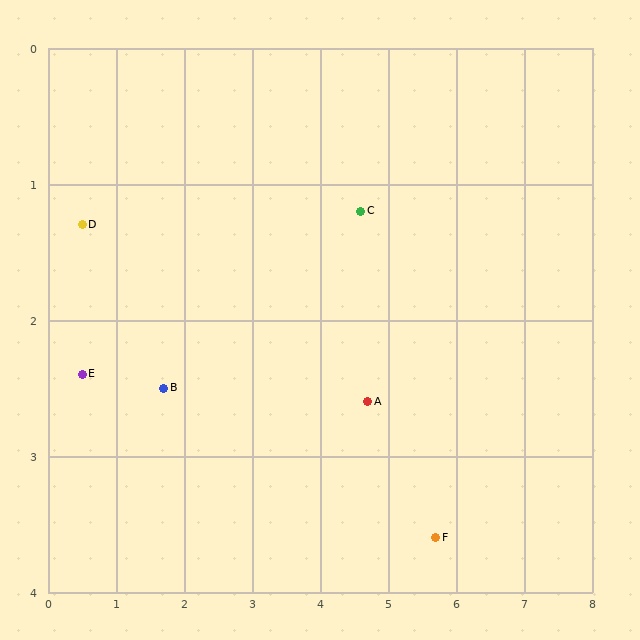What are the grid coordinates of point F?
Point F is at approximately (5.7, 3.6).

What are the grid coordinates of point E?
Point E is at approximately (0.5, 2.4).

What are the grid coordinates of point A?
Point A is at approximately (4.7, 2.6).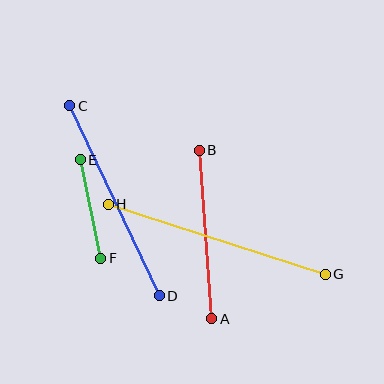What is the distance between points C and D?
The distance is approximately 210 pixels.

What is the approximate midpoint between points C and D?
The midpoint is at approximately (115, 201) pixels.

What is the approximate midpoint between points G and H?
The midpoint is at approximately (217, 239) pixels.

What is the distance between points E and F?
The distance is approximately 101 pixels.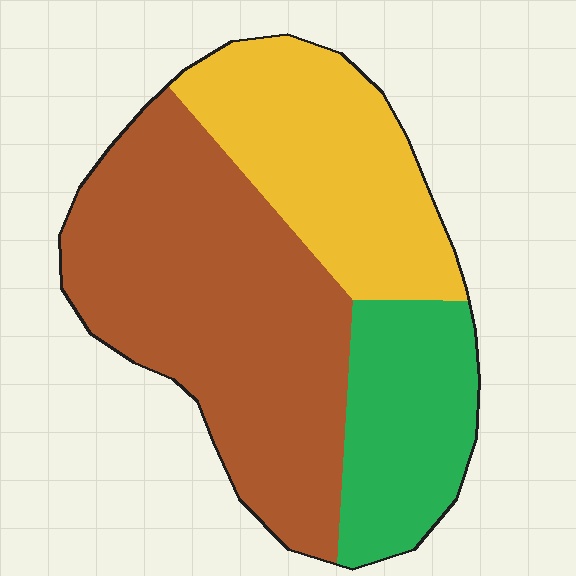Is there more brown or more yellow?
Brown.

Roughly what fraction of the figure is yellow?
Yellow covers 29% of the figure.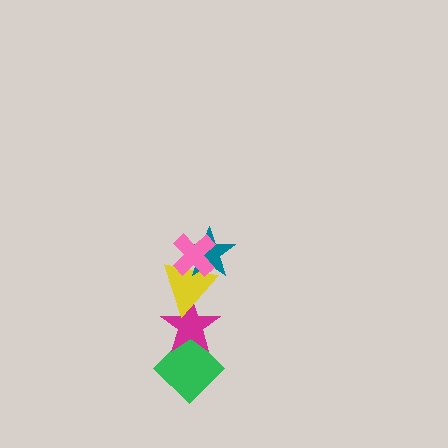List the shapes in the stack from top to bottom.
From top to bottom: the pink cross, the teal star, the yellow triangle, the magenta star, the green diamond.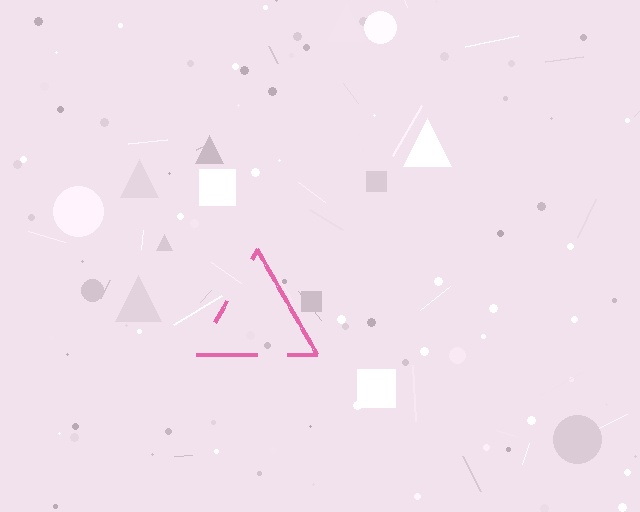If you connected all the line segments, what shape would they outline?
They would outline a triangle.